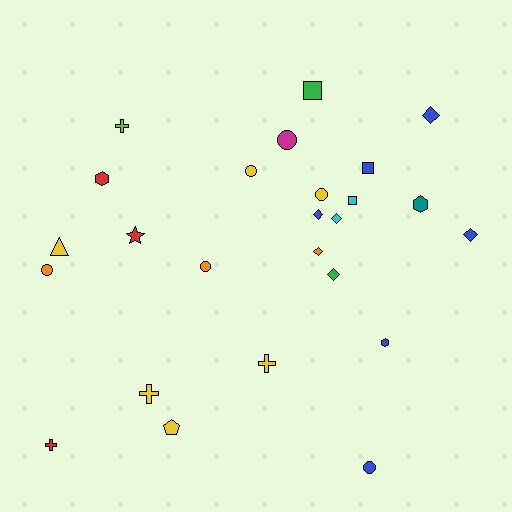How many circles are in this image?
There are 6 circles.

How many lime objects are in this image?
There is 1 lime object.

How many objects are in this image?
There are 25 objects.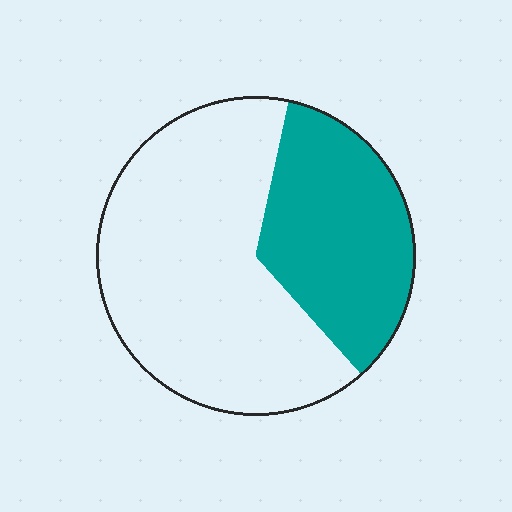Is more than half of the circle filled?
No.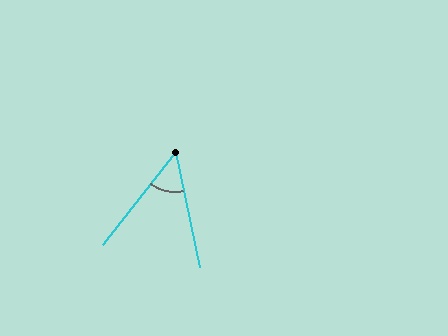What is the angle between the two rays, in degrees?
Approximately 50 degrees.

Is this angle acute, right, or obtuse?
It is acute.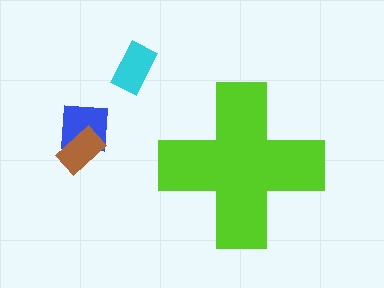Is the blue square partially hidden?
No, the blue square is fully visible.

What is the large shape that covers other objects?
A lime cross.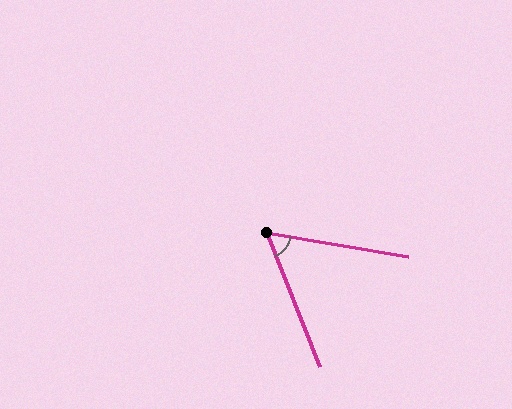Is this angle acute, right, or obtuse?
It is acute.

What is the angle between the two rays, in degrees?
Approximately 59 degrees.